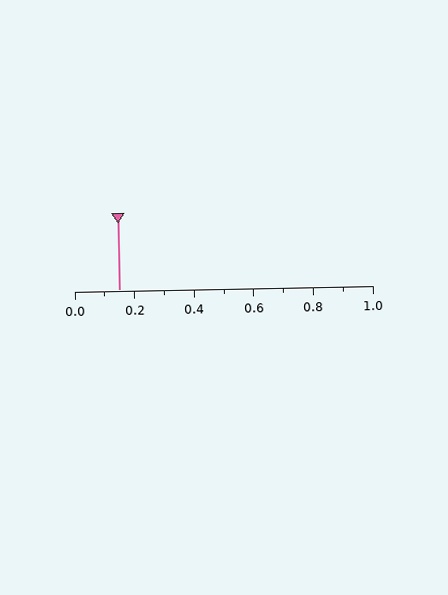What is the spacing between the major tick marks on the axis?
The major ticks are spaced 0.2 apart.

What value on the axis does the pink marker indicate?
The marker indicates approximately 0.15.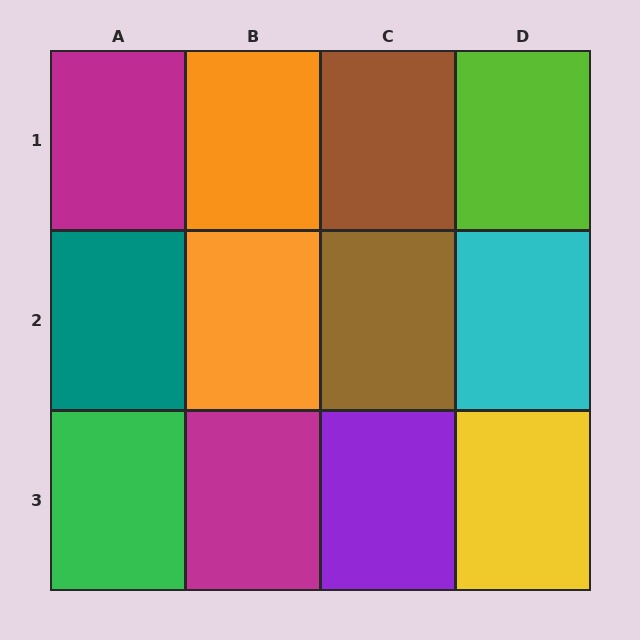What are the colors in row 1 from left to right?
Magenta, orange, brown, lime.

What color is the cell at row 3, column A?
Green.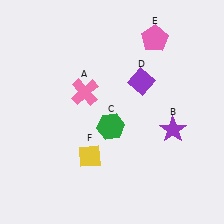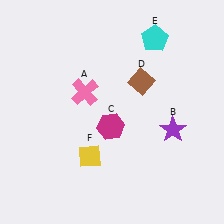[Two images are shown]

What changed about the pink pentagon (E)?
In Image 1, E is pink. In Image 2, it changed to cyan.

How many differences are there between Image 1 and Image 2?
There are 3 differences between the two images.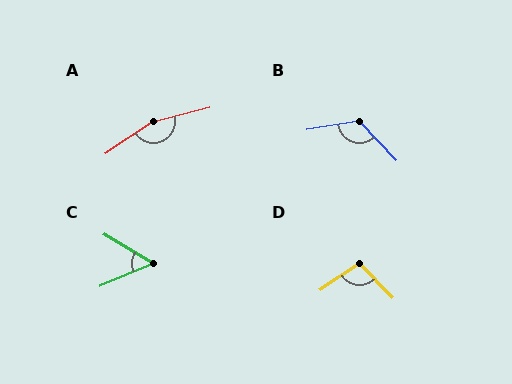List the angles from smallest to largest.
C (54°), D (101°), B (125°), A (160°).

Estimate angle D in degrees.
Approximately 101 degrees.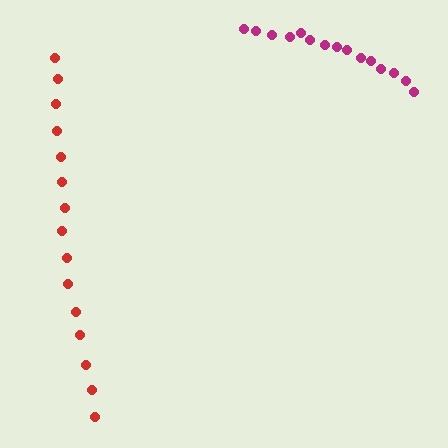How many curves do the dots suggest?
There are 2 distinct paths.